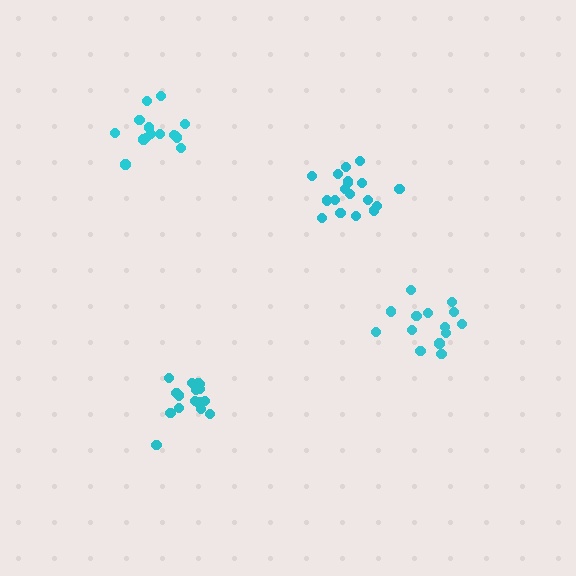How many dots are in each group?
Group 1: 16 dots, Group 2: 14 dots, Group 3: 18 dots, Group 4: 18 dots (66 total).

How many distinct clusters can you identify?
There are 4 distinct clusters.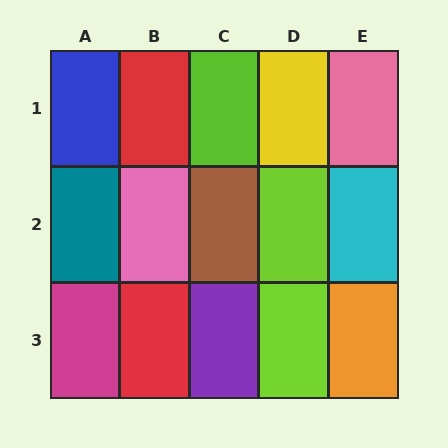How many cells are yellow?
1 cell is yellow.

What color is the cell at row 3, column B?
Red.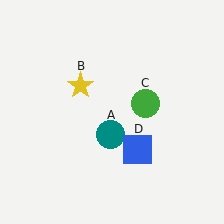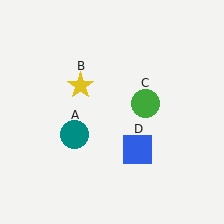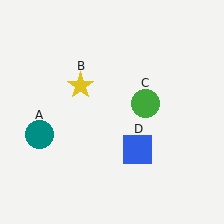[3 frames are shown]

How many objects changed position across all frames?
1 object changed position: teal circle (object A).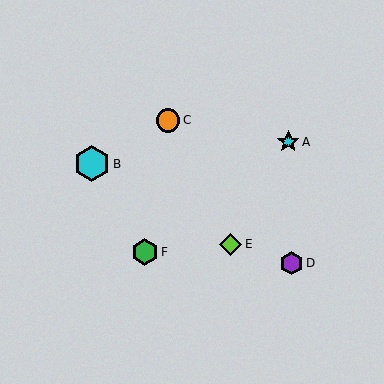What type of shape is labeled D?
Shape D is a purple hexagon.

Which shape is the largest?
The cyan hexagon (labeled B) is the largest.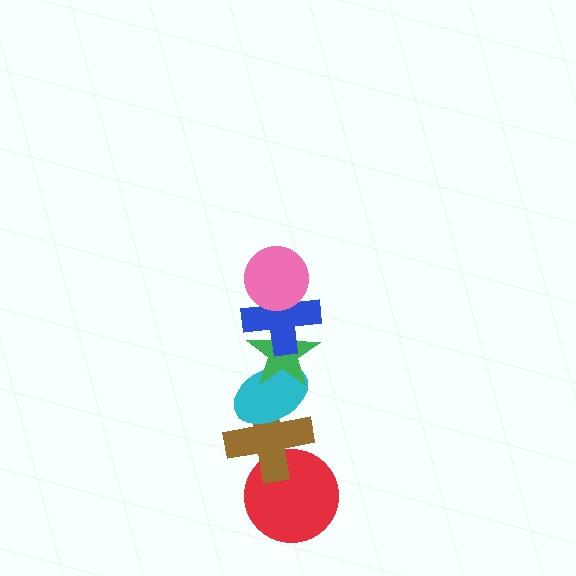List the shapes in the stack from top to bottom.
From top to bottom: the pink circle, the blue cross, the green star, the cyan ellipse, the brown cross, the red circle.